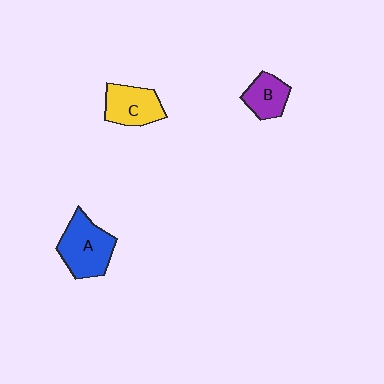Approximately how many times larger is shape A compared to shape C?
Approximately 1.3 times.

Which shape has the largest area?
Shape A (blue).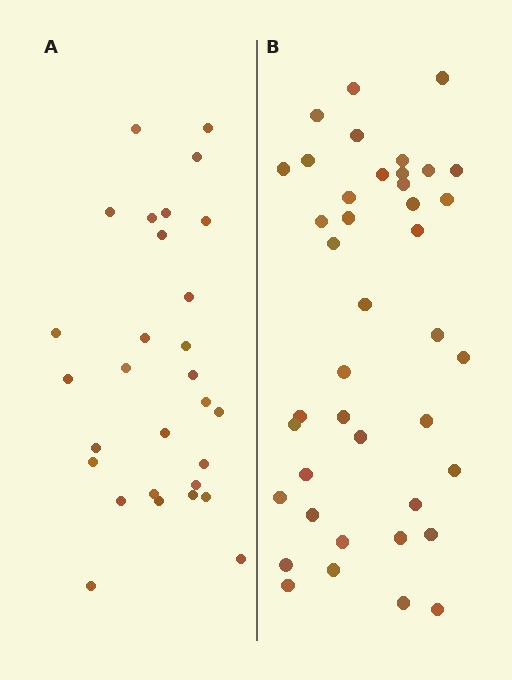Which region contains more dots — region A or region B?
Region B (the right region) has more dots.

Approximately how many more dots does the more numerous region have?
Region B has roughly 12 or so more dots than region A.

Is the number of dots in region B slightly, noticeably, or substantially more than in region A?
Region B has noticeably more, but not dramatically so. The ratio is roughly 1.4 to 1.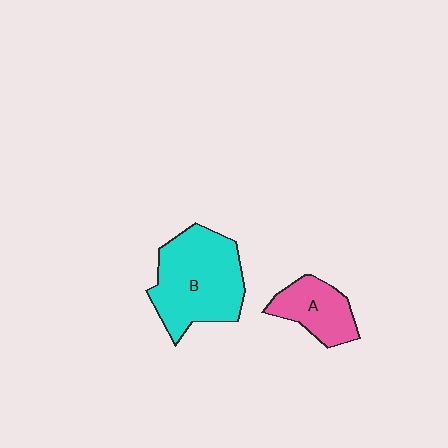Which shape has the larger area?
Shape B (cyan).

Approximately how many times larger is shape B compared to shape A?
Approximately 2.0 times.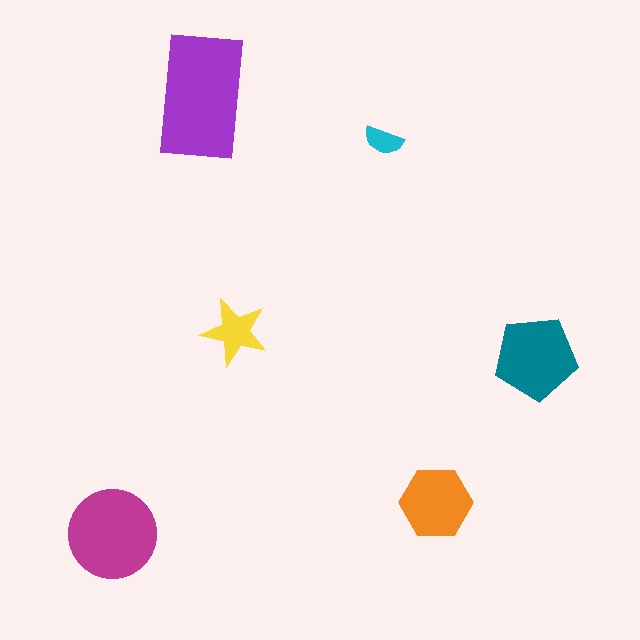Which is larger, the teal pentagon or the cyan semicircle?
The teal pentagon.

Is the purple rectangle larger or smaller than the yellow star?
Larger.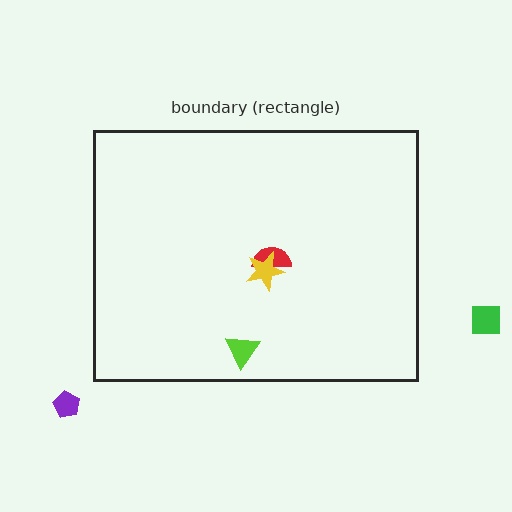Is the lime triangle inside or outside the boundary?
Inside.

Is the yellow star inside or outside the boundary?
Inside.